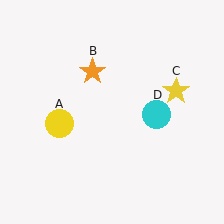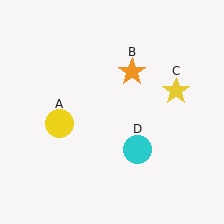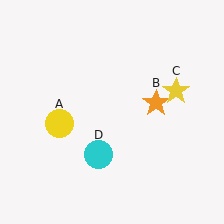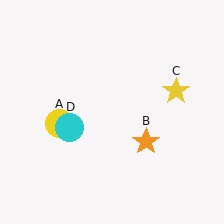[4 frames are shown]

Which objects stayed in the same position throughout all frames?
Yellow circle (object A) and yellow star (object C) remained stationary.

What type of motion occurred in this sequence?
The orange star (object B), cyan circle (object D) rotated clockwise around the center of the scene.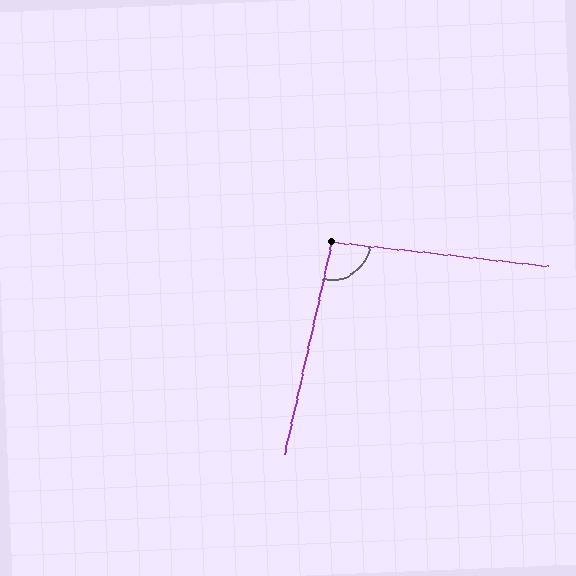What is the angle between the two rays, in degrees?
Approximately 96 degrees.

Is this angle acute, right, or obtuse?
It is obtuse.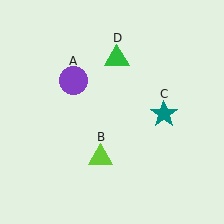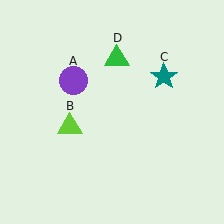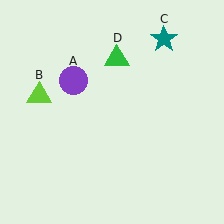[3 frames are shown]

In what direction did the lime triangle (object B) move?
The lime triangle (object B) moved up and to the left.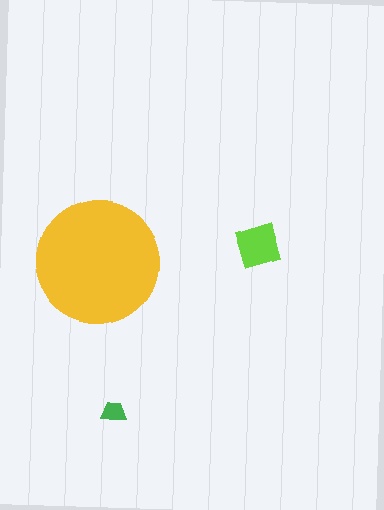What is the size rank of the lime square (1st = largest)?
2nd.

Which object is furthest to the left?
The yellow circle is leftmost.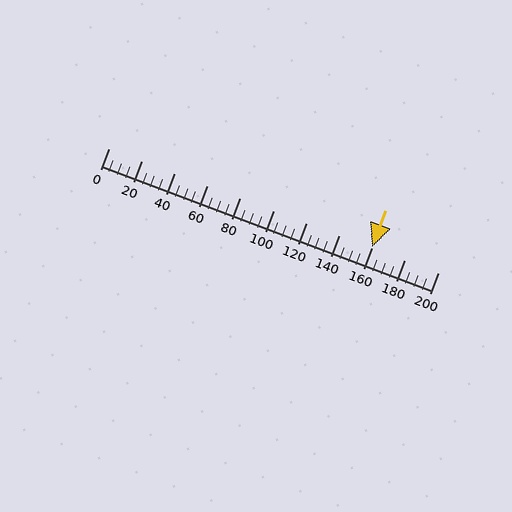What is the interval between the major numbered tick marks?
The major tick marks are spaced 20 units apart.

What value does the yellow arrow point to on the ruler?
The yellow arrow points to approximately 160.